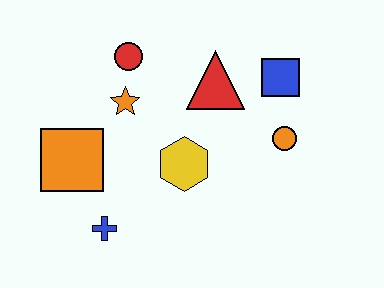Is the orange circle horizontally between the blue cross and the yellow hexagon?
No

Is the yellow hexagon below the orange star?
Yes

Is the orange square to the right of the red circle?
No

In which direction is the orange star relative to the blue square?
The orange star is to the left of the blue square.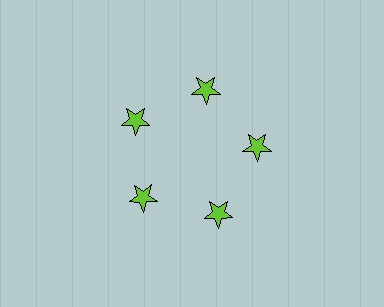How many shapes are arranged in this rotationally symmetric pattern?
There are 5 shapes, arranged in 5 groups of 1.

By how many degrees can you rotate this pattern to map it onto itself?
The pattern maps onto itself every 72 degrees of rotation.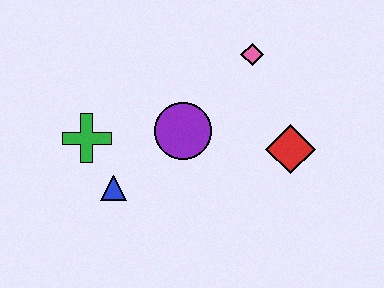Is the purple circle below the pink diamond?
Yes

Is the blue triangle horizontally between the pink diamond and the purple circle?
No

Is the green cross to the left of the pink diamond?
Yes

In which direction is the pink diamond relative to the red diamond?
The pink diamond is above the red diamond.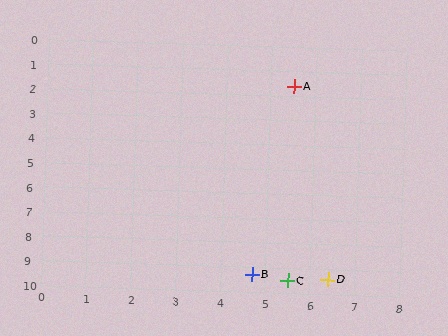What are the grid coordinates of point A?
Point A is at approximately (5.5, 1.6).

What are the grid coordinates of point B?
Point B is at approximately (4.7, 9.3).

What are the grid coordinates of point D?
Point D is at approximately (6.4, 9.4).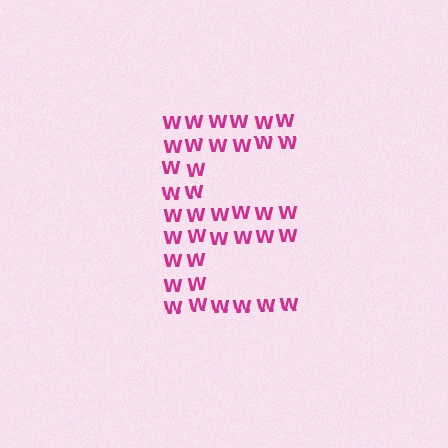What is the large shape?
The large shape is the letter E.